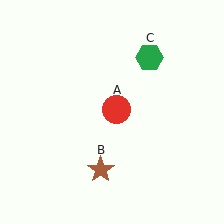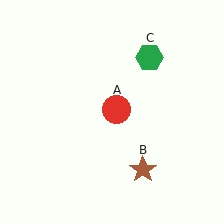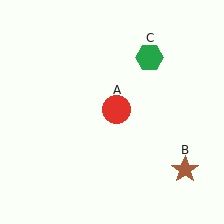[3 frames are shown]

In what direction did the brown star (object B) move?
The brown star (object B) moved right.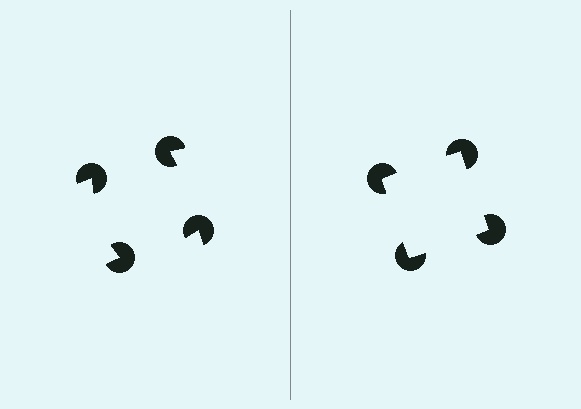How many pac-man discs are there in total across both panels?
8 — 4 on each side.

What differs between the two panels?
The pac-man discs are positioned identically on both sides; only the wedge orientations differ. On the right they align to a square; on the left they are misaligned.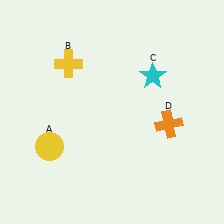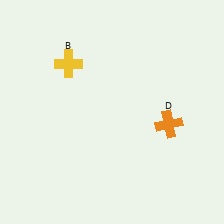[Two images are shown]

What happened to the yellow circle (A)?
The yellow circle (A) was removed in Image 2. It was in the bottom-left area of Image 1.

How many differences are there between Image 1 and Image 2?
There are 2 differences between the two images.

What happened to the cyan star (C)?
The cyan star (C) was removed in Image 2. It was in the top-right area of Image 1.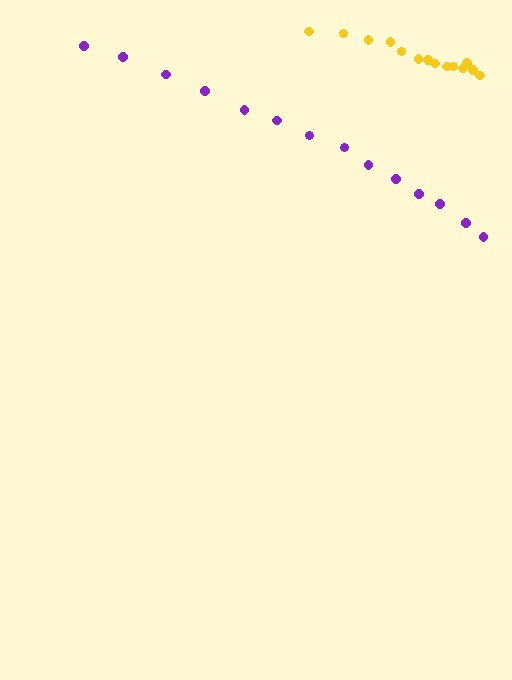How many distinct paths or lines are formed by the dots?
There are 2 distinct paths.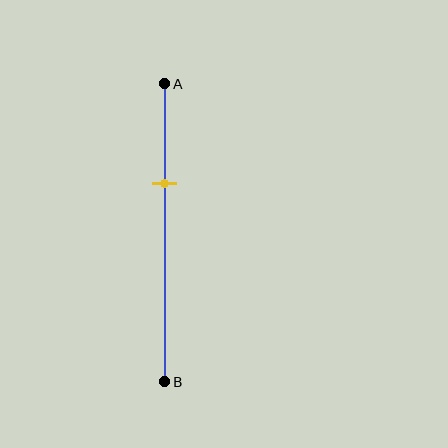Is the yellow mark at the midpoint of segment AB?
No, the mark is at about 35% from A, not at the 50% midpoint.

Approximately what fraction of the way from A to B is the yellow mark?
The yellow mark is approximately 35% of the way from A to B.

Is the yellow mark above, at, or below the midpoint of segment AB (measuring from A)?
The yellow mark is above the midpoint of segment AB.